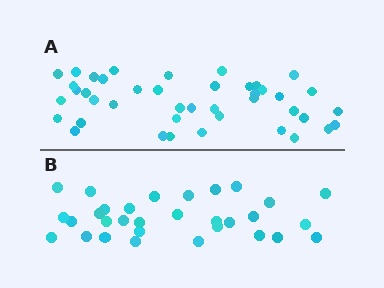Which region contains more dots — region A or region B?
Region A (the top region) has more dots.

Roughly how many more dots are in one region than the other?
Region A has roughly 12 or so more dots than region B.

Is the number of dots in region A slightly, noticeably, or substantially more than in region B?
Region A has noticeably more, but not dramatically so. The ratio is roughly 1.4 to 1.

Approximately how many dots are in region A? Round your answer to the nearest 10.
About 40 dots. (The exact count is 42, which rounds to 40.)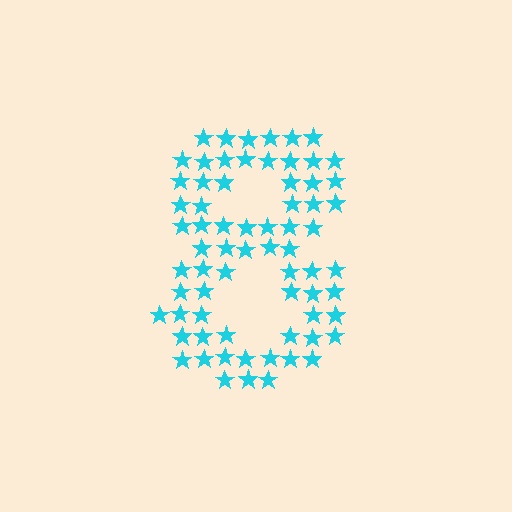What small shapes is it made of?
It is made of small stars.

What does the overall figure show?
The overall figure shows the digit 8.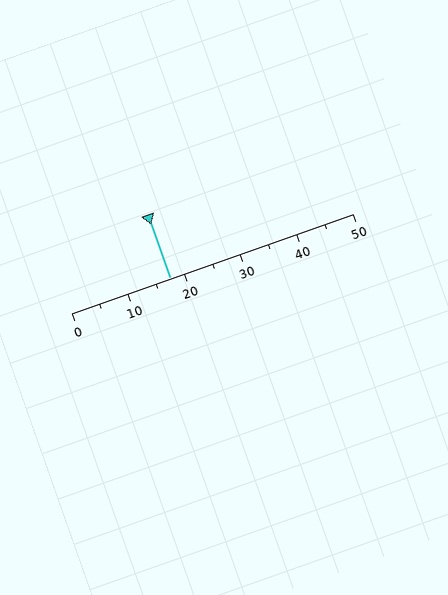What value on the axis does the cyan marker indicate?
The marker indicates approximately 17.5.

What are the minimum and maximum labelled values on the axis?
The axis runs from 0 to 50.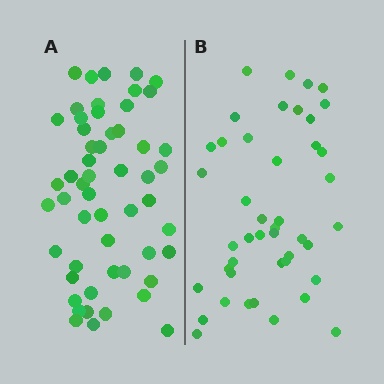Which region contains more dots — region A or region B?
Region A (the left region) has more dots.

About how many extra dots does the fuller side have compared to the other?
Region A has roughly 10 or so more dots than region B.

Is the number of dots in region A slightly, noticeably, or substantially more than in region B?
Region A has only slightly more — the two regions are fairly close. The ratio is roughly 1.2 to 1.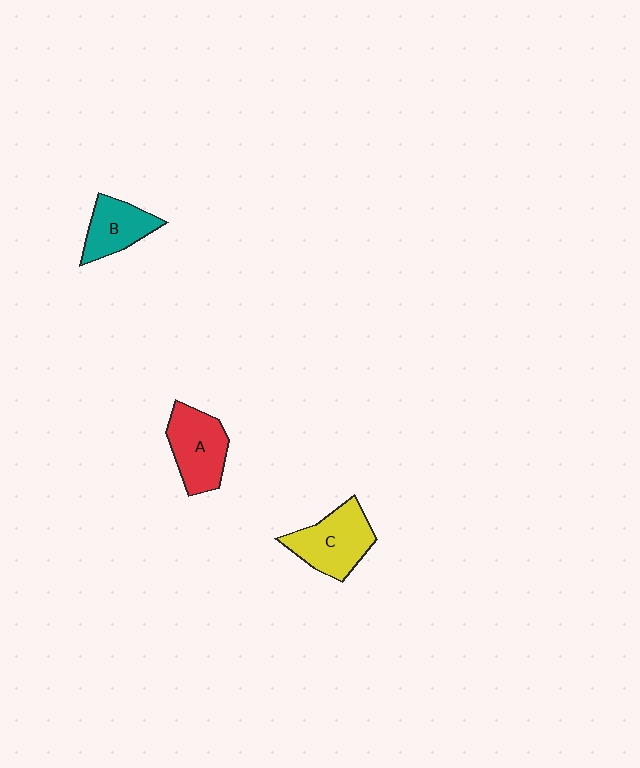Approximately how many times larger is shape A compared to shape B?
Approximately 1.3 times.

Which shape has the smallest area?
Shape B (teal).